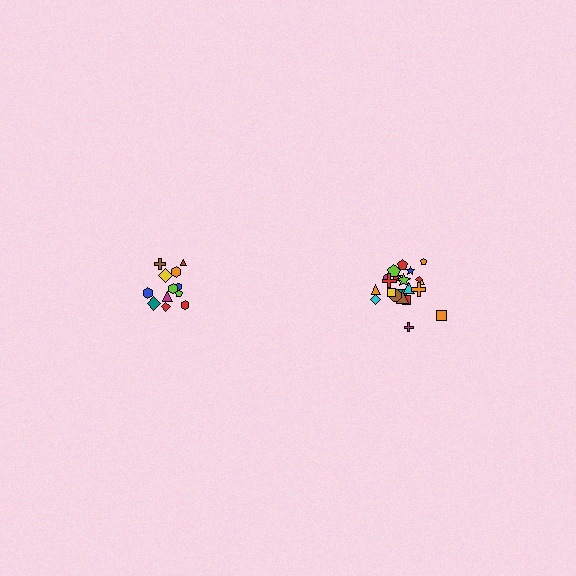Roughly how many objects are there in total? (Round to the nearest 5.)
Roughly 35 objects in total.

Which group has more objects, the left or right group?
The right group.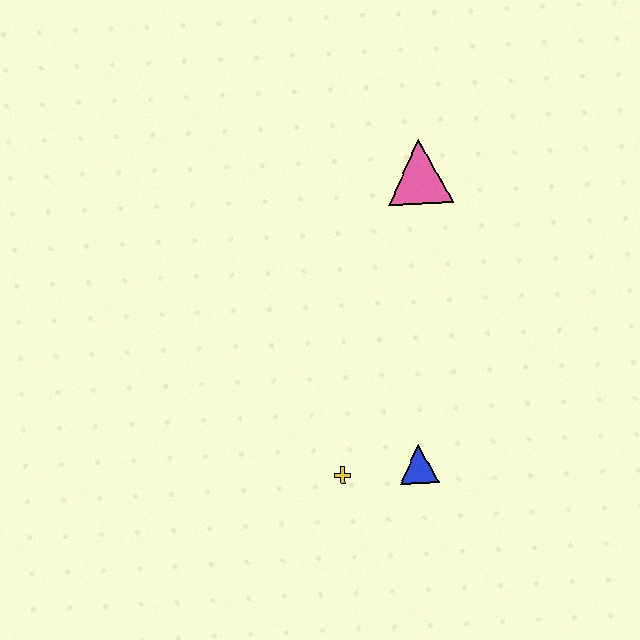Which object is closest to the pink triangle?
The blue triangle is closest to the pink triangle.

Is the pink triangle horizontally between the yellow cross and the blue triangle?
No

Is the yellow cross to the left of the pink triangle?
Yes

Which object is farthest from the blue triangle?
The pink triangle is farthest from the blue triangle.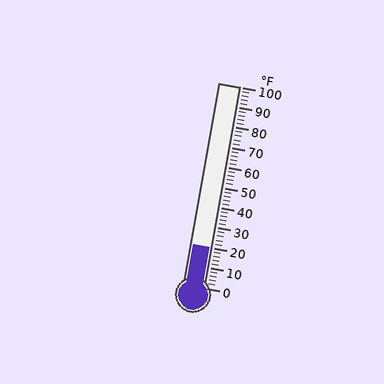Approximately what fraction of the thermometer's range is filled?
The thermometer is filled to approximately 20% of its range.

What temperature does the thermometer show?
The thermometer shows approximately 20°F.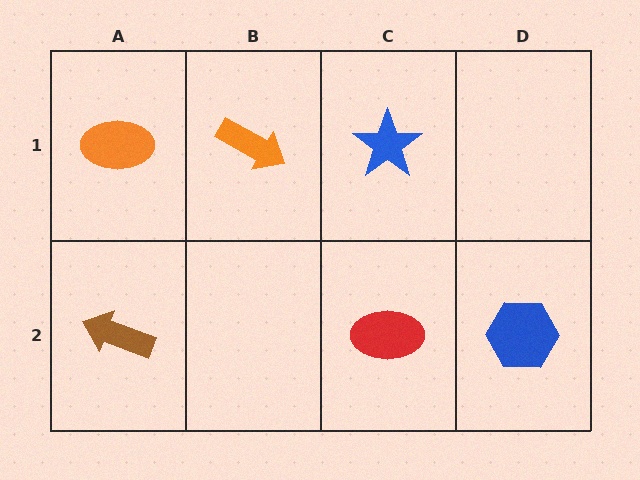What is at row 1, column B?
An orange arrow.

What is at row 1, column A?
An orange ellipse.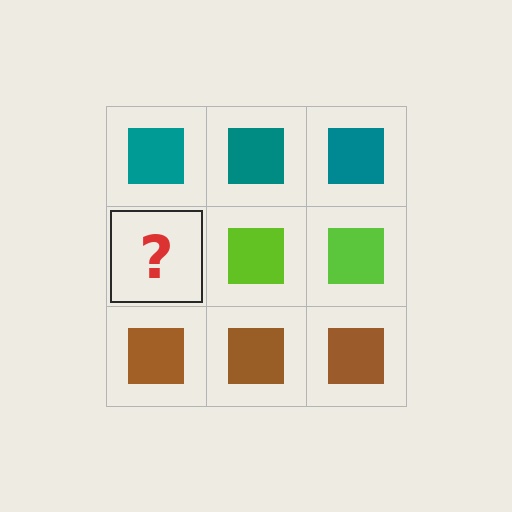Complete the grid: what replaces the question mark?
The question mark should be replaced with a lime square.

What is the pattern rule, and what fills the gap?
The rule is that each row has a consistent color. The gap should be filled with a lime square.